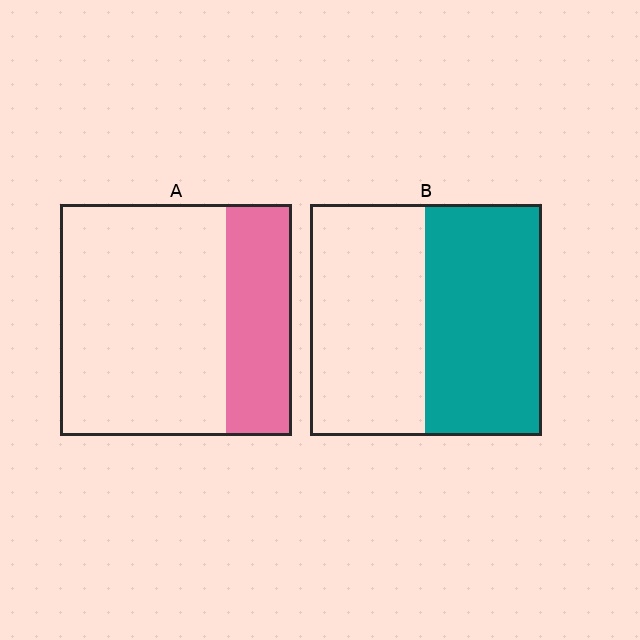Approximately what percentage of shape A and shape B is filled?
A is approximately 30% and B is approximately 50%.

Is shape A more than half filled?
No.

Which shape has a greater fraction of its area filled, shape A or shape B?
Shape B.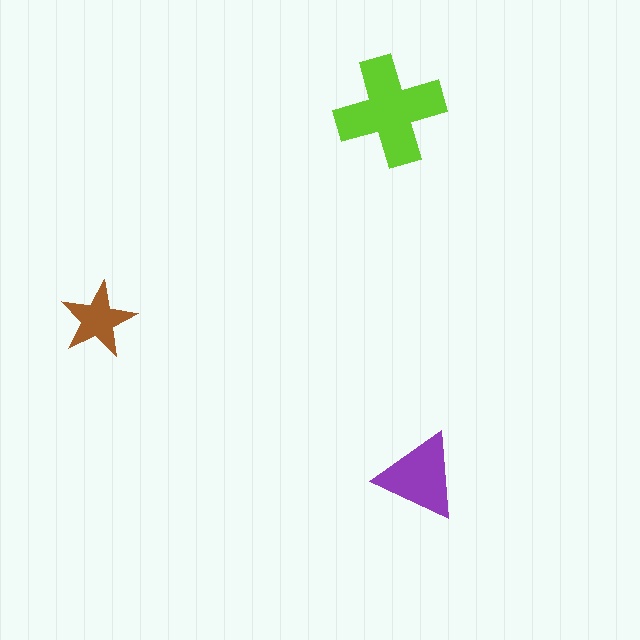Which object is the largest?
The lime cross.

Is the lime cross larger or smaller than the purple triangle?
Larger.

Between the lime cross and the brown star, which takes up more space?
The lime cross.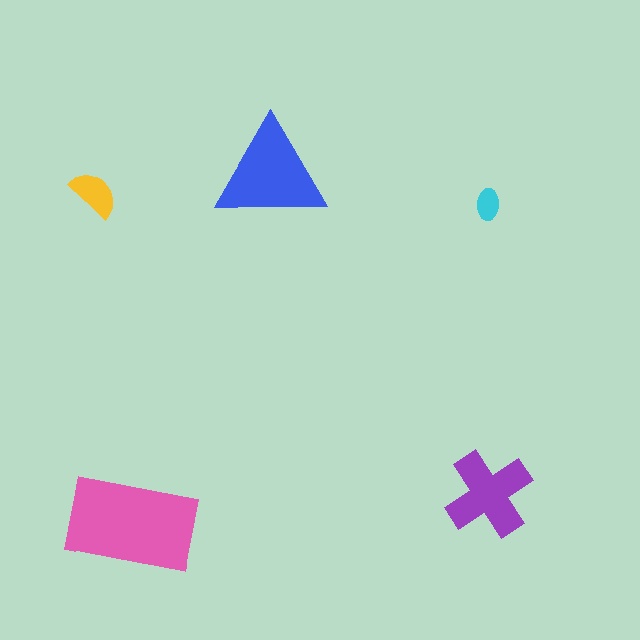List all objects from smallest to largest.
The cyan ellipse, the yellow semicircle, the purple cross, the blue triangle, the pink rectangle.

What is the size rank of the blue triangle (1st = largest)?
2nd.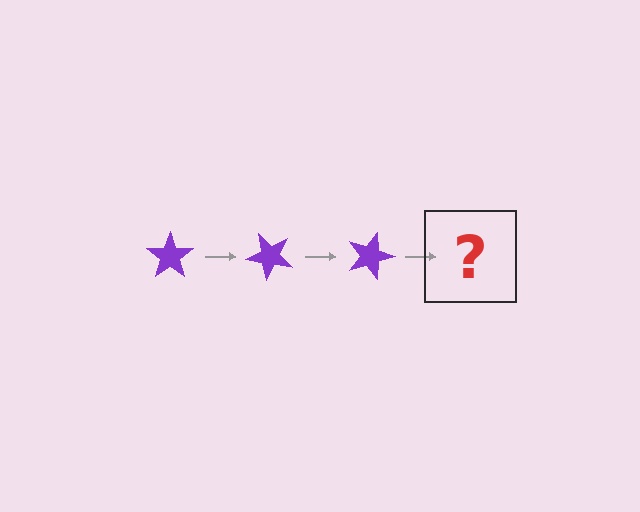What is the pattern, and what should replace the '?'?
The pattern is that the star rotates 45 degrees each step. The '?' should be a purple star rotated 135 degrees.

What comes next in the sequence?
The next element should be a purple star rotated 135 degrees.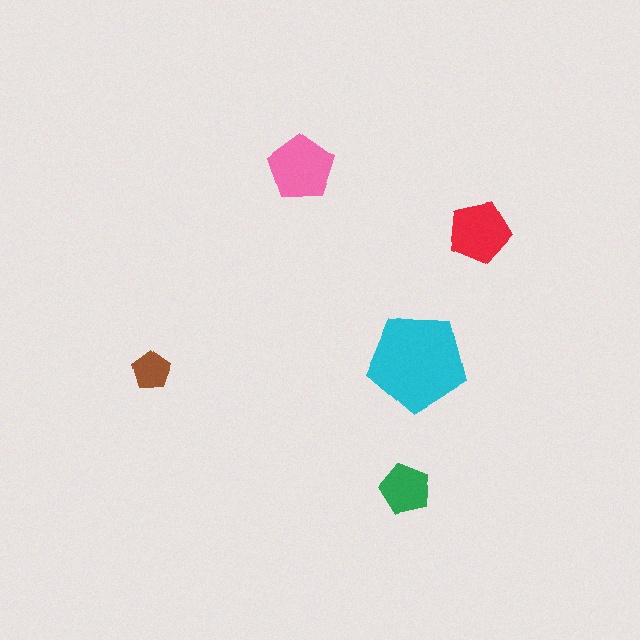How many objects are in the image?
There are 5 objects in the image.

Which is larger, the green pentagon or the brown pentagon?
The green one.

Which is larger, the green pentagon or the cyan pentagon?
The cyan one.